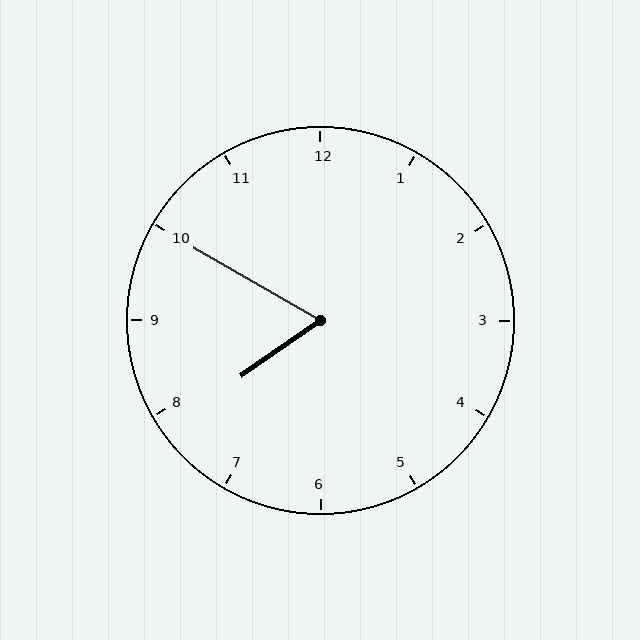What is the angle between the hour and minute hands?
Approximately 65 degrees.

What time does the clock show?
7:50.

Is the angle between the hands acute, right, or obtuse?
It is acute.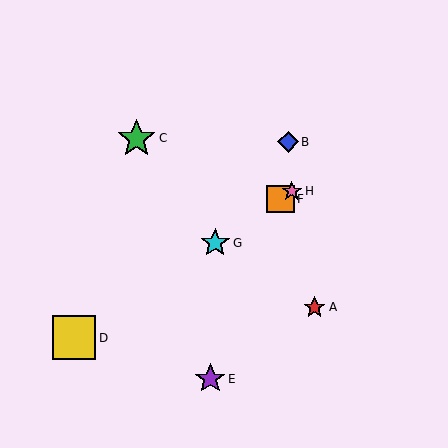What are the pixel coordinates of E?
Object E is at (210, 379).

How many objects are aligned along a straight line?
4 objects (D, F, G, H) are aligned along a straight line.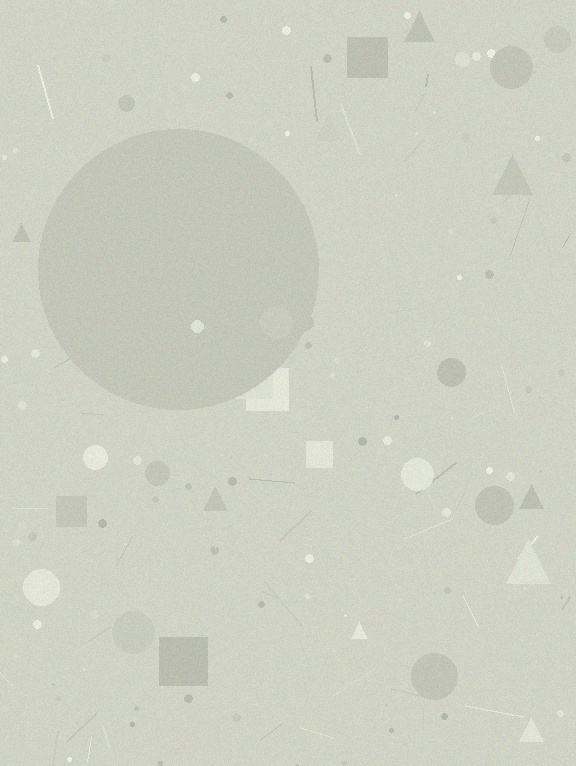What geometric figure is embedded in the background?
A circle is embedded in the background.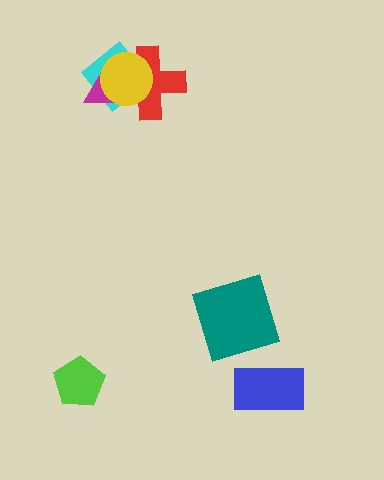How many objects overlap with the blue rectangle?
0 objects overlap with the blue rectangle.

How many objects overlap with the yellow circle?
3 objects overlap with the yellow circle.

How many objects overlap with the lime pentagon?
0 objects overlap with the lime pentagon.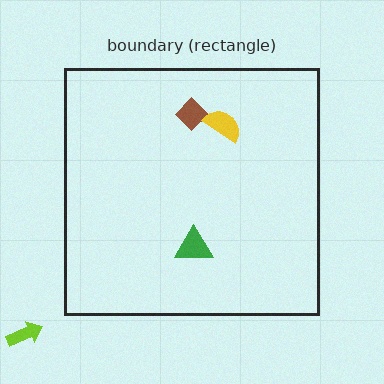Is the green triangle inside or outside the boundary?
Inside.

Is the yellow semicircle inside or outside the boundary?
Inside.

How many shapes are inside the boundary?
3 inside, 1 outside.